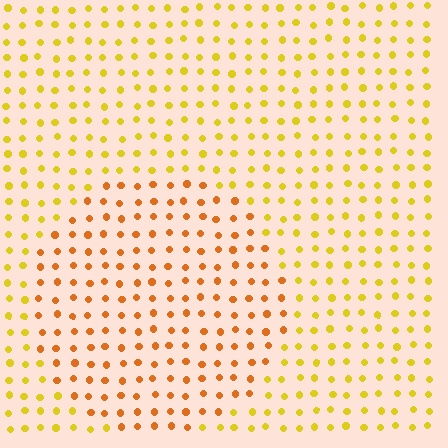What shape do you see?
I see a circle.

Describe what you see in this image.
The image is filled with small yellow elements in a uniform arrangement. A circle-shaped region is visible where the elements are tinted to a slightly different hue, forming a subtle color boundary.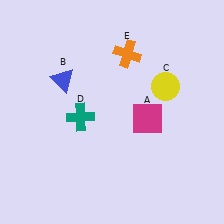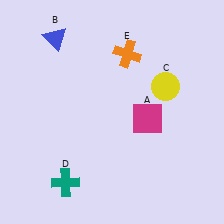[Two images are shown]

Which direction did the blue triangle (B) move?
The blue triangle (B) moved up.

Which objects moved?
The objects that moved are: the blue triangle (B), the teal cross (D).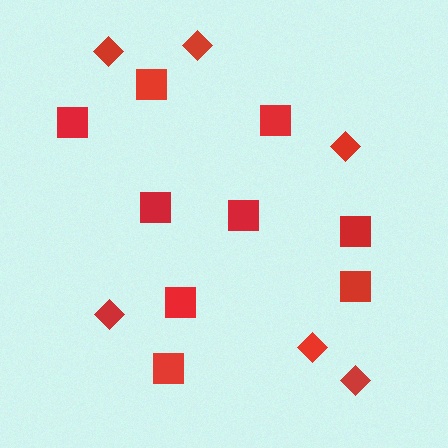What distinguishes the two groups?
There are 2 groups: one group of squares (9) and one group of diamonds (6).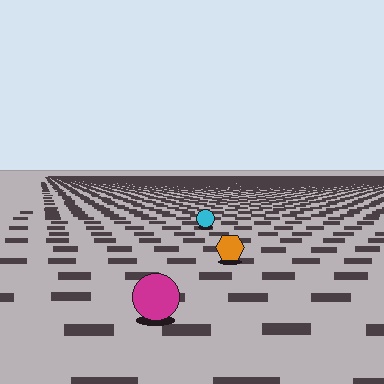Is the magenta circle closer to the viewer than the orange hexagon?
Yes. The magenta circle is closer — you can tell from the texture gradient: the ground texture is coarser near it.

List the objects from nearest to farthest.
From nearest to farthest: the magenta circle, the orange hexagon, the cyan circle.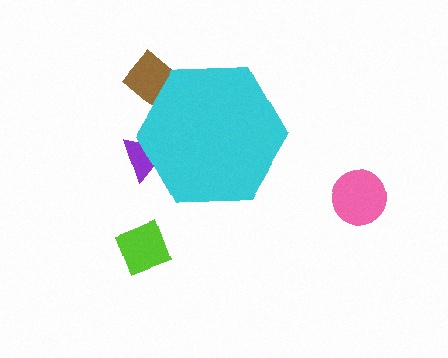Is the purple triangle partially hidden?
Yes, the purple triangle is partially hidden behind the cyan hexagon.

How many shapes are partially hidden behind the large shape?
2 shapes are partially hidden.